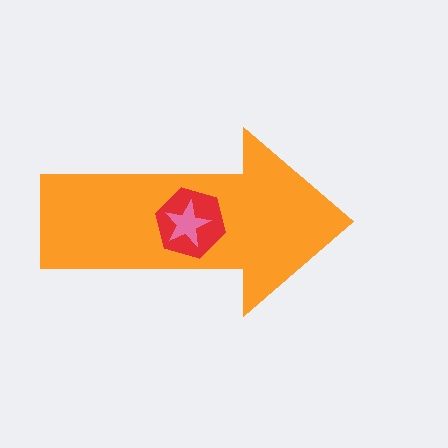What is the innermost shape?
The pink star.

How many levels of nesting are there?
3.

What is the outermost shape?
The orange arrow.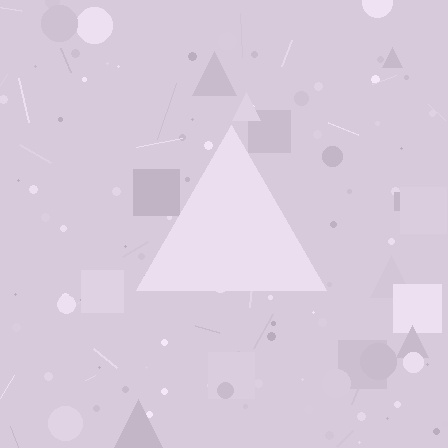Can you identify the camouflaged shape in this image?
The camouflaged shape is a triangle.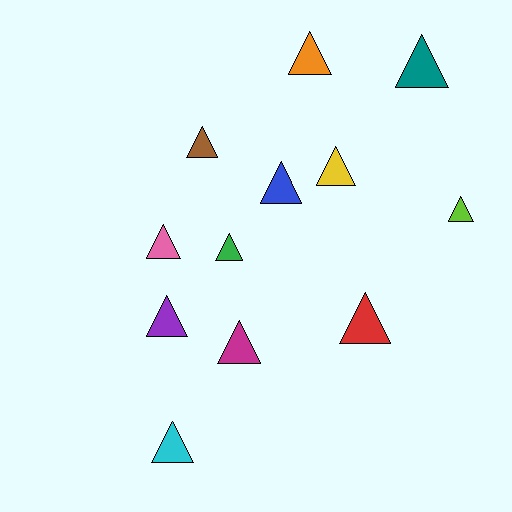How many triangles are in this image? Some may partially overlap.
There are 12 triangles.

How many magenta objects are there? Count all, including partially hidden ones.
There is 1 magenta object.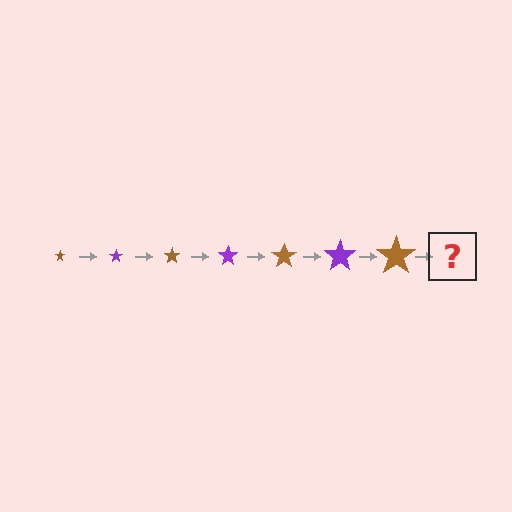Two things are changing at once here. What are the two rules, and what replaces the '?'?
The two rules are that the star grows larger each step and the color cycles through brown and purple. The '?' should be a purple star, larger than the previous one.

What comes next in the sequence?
The next element should be a purple star, larger than the previous one.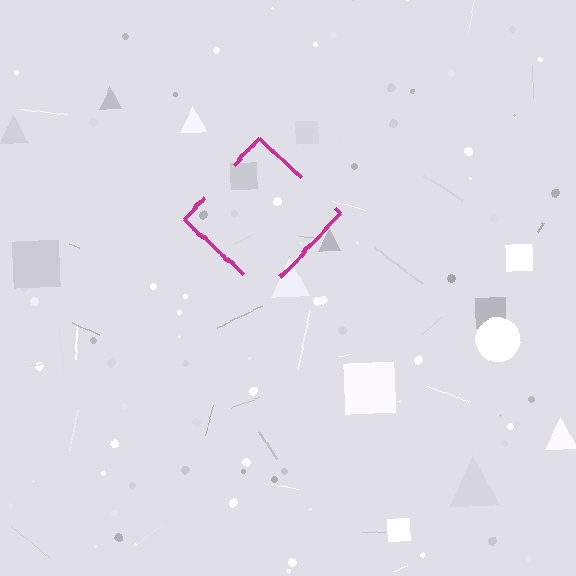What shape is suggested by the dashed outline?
The dashed outline suggests a diamond.